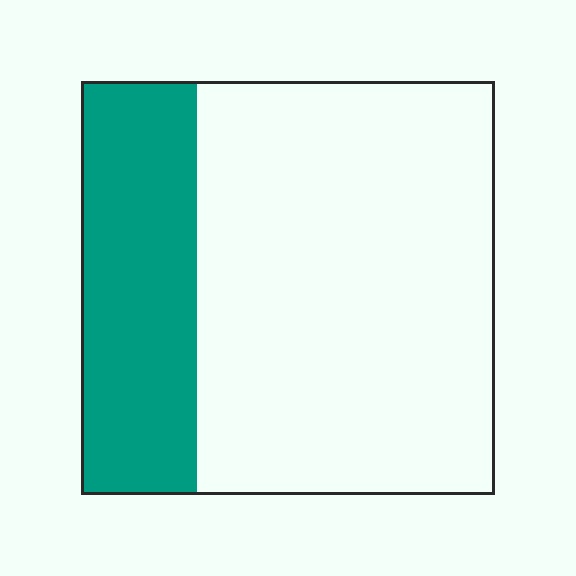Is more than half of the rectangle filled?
No.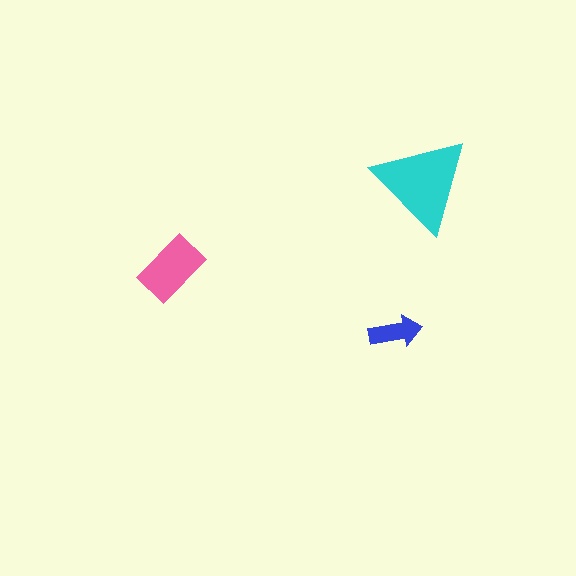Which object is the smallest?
The blue arrow.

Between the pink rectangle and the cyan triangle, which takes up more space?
The cyan triangle.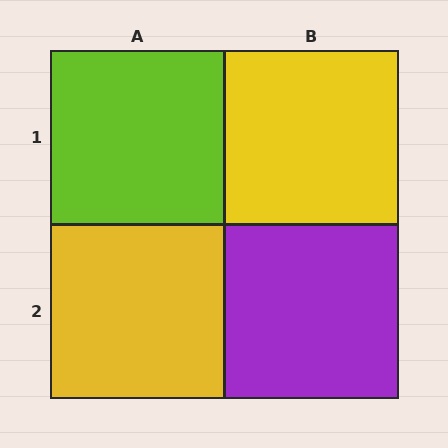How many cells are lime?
1 cell is lime.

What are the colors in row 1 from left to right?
Lime, yellow.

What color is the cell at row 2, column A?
Yellow.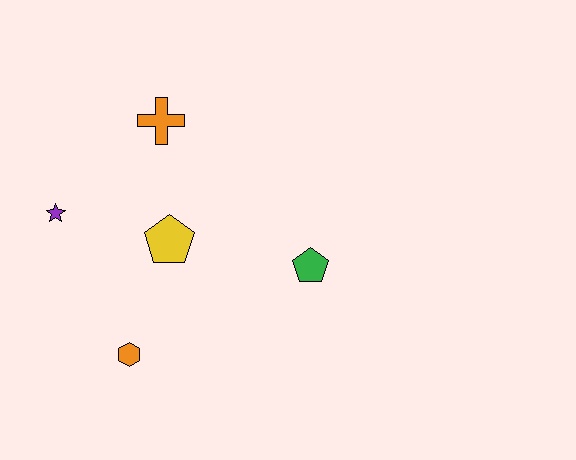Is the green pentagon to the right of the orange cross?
Yes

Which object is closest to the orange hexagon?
The yellow pentagon is closest to the orange hexagon.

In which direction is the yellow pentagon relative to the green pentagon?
The yellow pentagon is to the left of the green pentagon.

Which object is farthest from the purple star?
The green pentagon is farthest from the purple star.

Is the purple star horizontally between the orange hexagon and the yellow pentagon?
No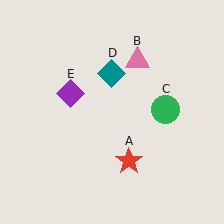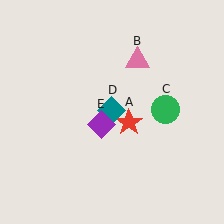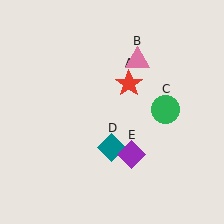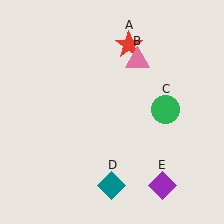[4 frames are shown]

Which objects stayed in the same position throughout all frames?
Pink triangle (object B) and green circle (object C) remained stationary.